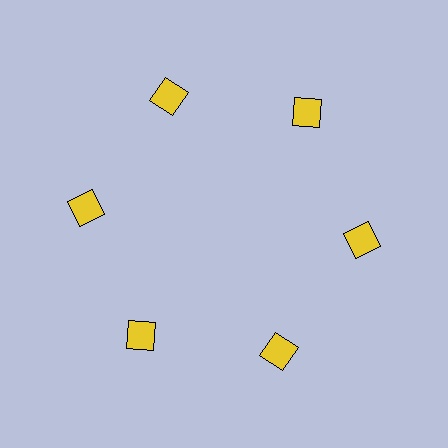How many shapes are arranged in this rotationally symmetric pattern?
There are 6 shapes, arranged in 6 groups of 1.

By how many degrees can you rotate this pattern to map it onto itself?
The pattern maps onto itself every 60 degrees of rotation.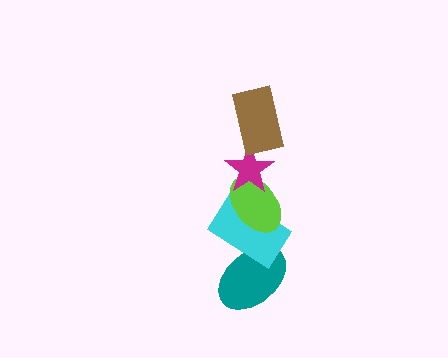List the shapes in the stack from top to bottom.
From top to bottom: the brown rectangle, the magenta star, the lime ellipse, the cyan rectangle, the teal ellipse.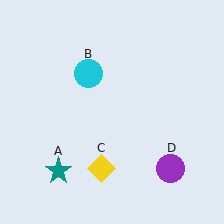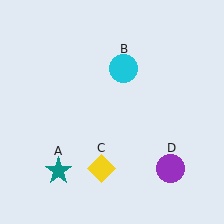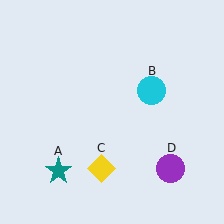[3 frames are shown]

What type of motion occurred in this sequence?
The cyan circle (object B) rotated clockwise around the center of the scene.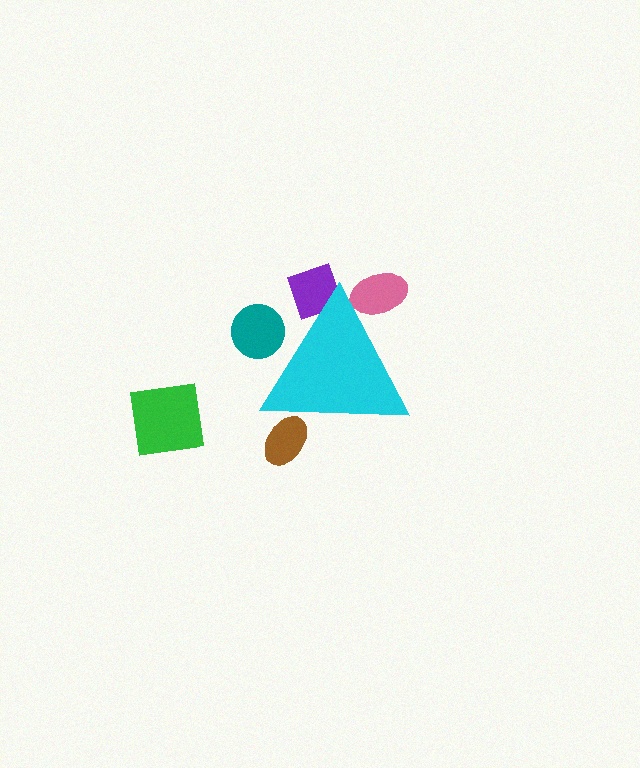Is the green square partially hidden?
No, the green square is fully visible.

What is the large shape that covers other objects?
A cyan triangle.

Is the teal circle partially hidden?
Yes, the teal circle is partially hidden behind the cyan triangle.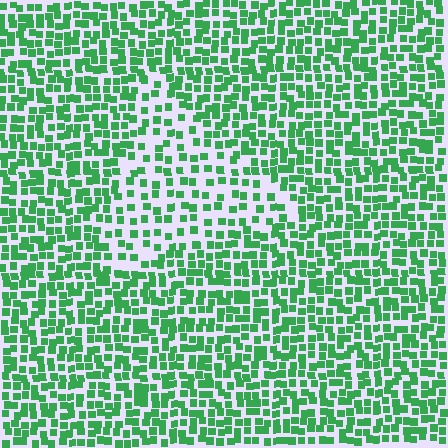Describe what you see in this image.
The image contains small green elements arranged at two different densities. A triangle-shaped region is visible where the elements are less densely packed than the surrounding area.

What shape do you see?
I see a triangle.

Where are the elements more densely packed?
The elements are more densely packed outside the triangle boundary.